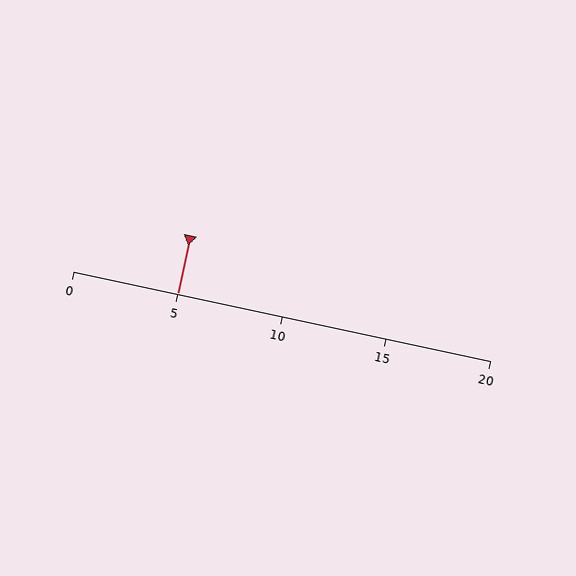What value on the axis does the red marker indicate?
The marker indicates approximately 5.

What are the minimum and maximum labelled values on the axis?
The axis runs from 0 to 20.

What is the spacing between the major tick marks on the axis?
The major ticks are spaced 5 apart.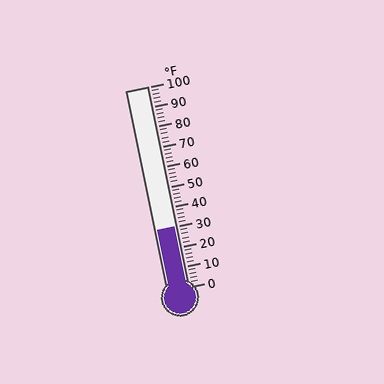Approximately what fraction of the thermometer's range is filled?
The thermometer is filled to approximately 30% of its range.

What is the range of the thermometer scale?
The thermometer scale ranges from 0°F to 100°F.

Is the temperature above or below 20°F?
The temperature is above 20°F.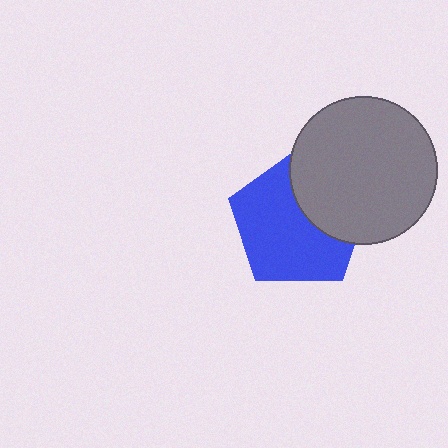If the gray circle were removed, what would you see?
You would see the complete blue pentagon.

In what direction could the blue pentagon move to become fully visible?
The blue pentagon could move left. That would shift it out from behind the gray circle entirely.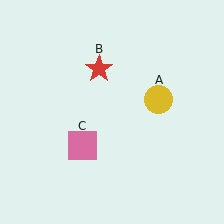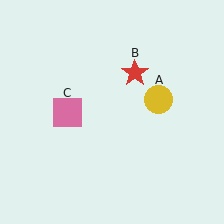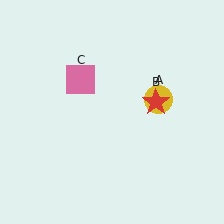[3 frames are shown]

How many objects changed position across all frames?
2 objects changed position: red star (object B), pink square (object C).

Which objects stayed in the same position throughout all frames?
Yellow circle (object A) remained stationary.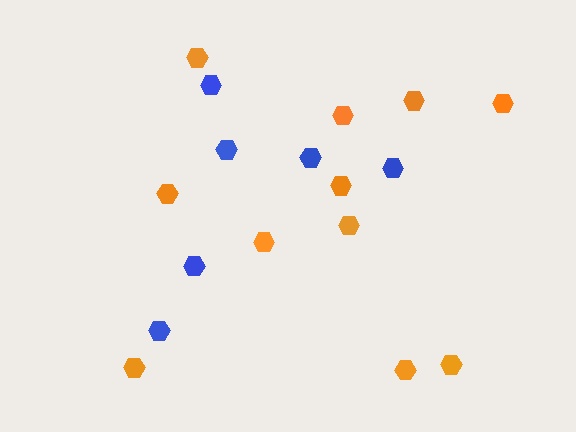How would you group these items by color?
There are 2 groups: one group of blue hexagons (6) and one group of orange hexagons (11).